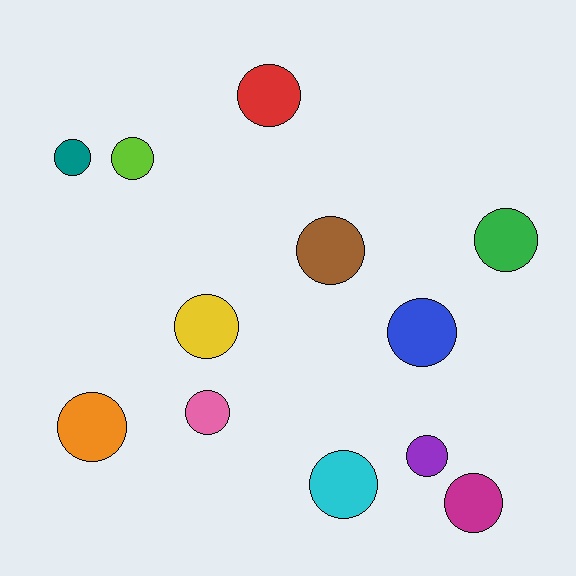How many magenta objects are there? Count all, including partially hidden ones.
There is 1 magenta object.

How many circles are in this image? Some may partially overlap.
There are 12 circles.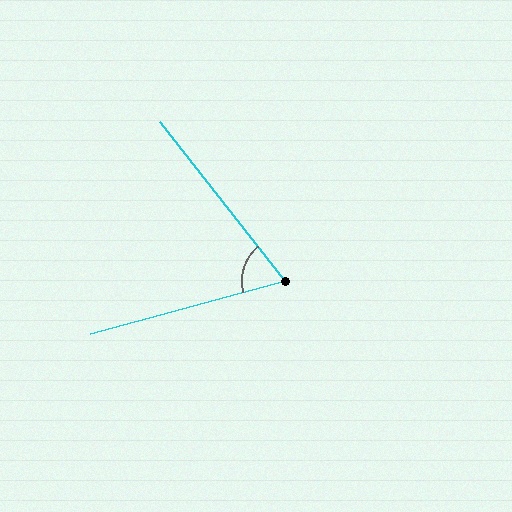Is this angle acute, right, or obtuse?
It is acute.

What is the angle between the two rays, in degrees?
Approximately 67 degrees.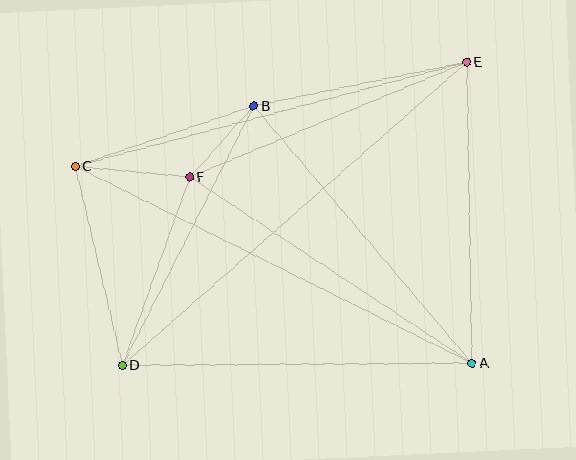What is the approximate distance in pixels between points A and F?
The distance between A and F is approximately 338 pixels.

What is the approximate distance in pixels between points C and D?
The distance between C and D is approximately 204 pixels.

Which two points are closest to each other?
Points B and F are closest to each other.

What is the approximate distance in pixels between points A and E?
The distance between A and E is approximately 301 pixels.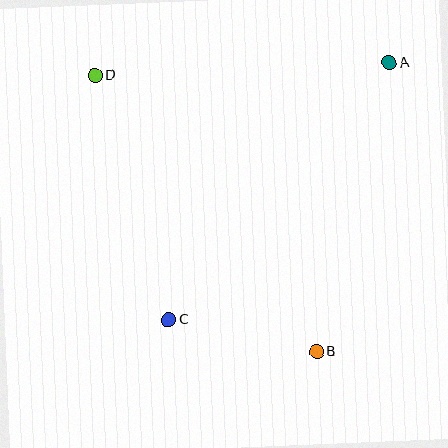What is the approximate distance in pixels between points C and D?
The distance between C and D is approximately 255 pixels.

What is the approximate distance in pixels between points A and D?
The distance between A and D is approximately 294 pixels.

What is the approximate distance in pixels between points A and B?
The distance between A and B is approximately 298 pixels.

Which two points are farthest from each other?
Points B and D are farthest from each other.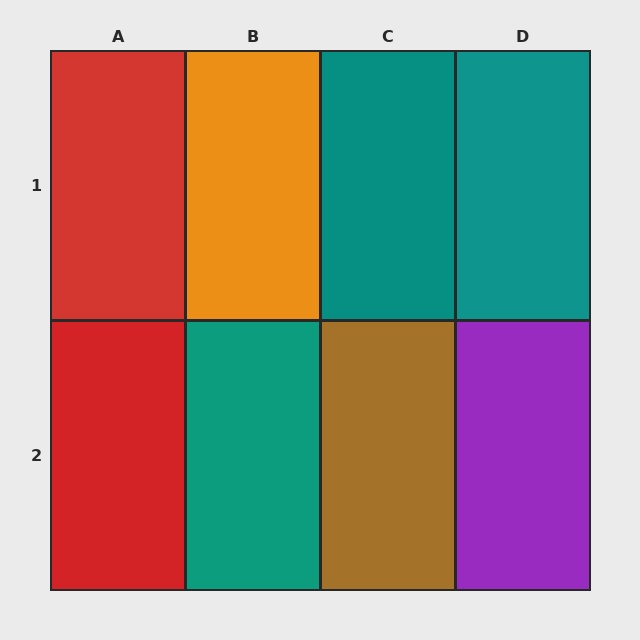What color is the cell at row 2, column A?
Red.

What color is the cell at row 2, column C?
Brown.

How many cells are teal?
3 cells are teal.